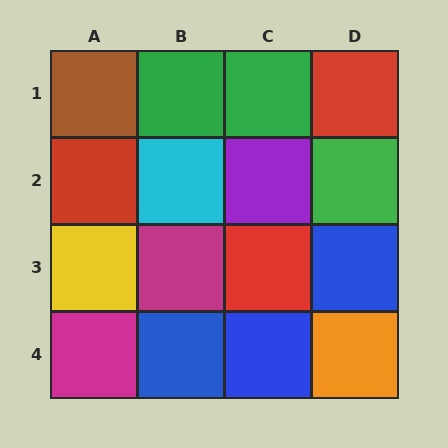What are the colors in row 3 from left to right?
Yellow, magenta, red, blue.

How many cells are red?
3 cells are red.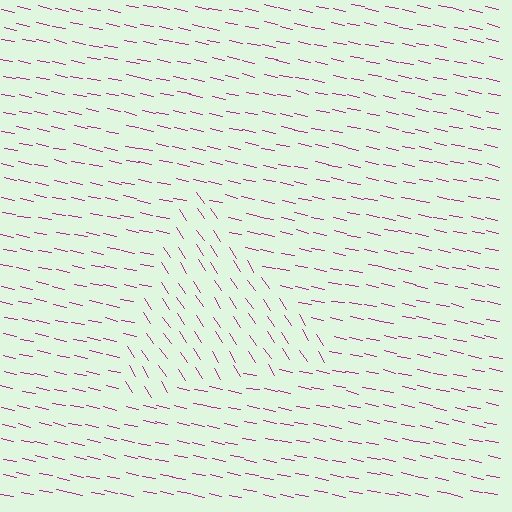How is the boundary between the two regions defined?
The boundary is defined purely by a change in line orientation (approximately 45 degrees difference). All lines are the same color and thickness.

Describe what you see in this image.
The image is filled with small magenta line segments. A triangle region in the image has lines oriented differently from the surrounding lines, creating a visible texture boundary.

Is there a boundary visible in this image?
Yes, there is a texture boundary formed by a change in line orientation.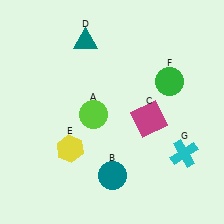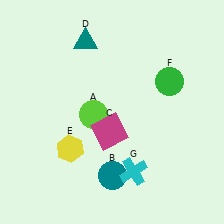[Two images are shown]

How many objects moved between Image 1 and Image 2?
2 objects moved between the two images.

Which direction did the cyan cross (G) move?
The cyan cross (G) moved left.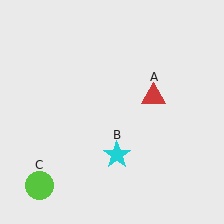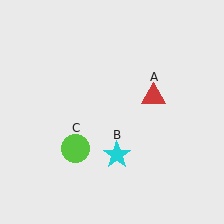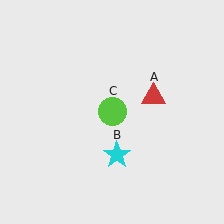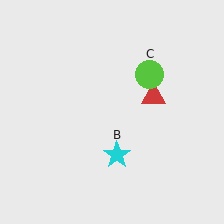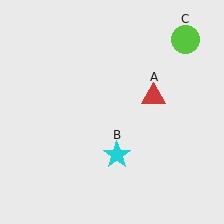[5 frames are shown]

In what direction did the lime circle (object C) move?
The lime circle (object C) moved up and to the right.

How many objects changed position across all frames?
1 object changed position: lime circle (object C).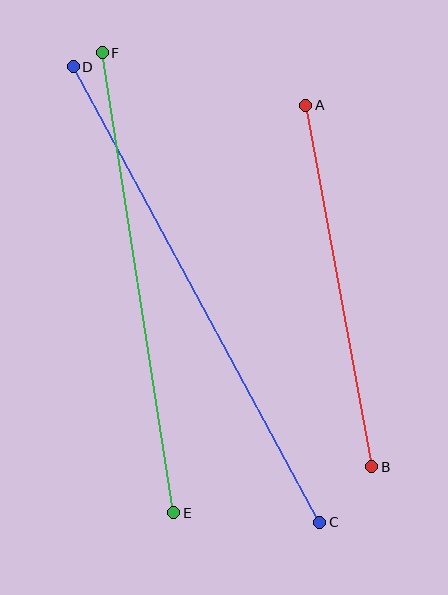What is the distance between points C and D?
The distance is approximately 518 pixels.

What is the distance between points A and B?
The distance is approximately 368 pixels.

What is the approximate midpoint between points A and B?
The midpoint is at approximately (339, 286) pixels.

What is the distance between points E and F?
The distance is approximately 465 pixels.